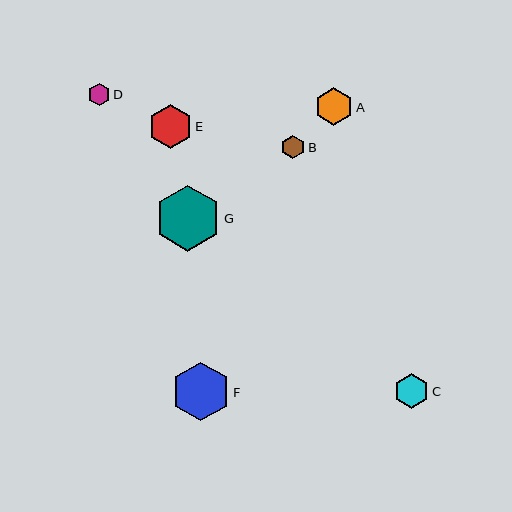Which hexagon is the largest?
Hexagon G is the largest with a size of approximately 66 pixels.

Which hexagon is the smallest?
Hexagon D is the smallest with a size of approximately 23 pixels.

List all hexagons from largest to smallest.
From largest to smallest: G, F, E, A, C, B, D.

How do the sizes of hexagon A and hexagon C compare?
Hexagon A and hexagon C are approximately the same size.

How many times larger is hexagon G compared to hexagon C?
Hexagon G is approximately 1.9 times the size of hexagon C.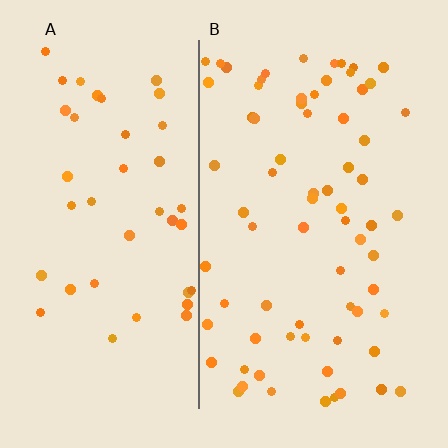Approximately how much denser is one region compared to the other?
Approximately 1.7× — region B over region A.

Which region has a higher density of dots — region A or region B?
B (the right).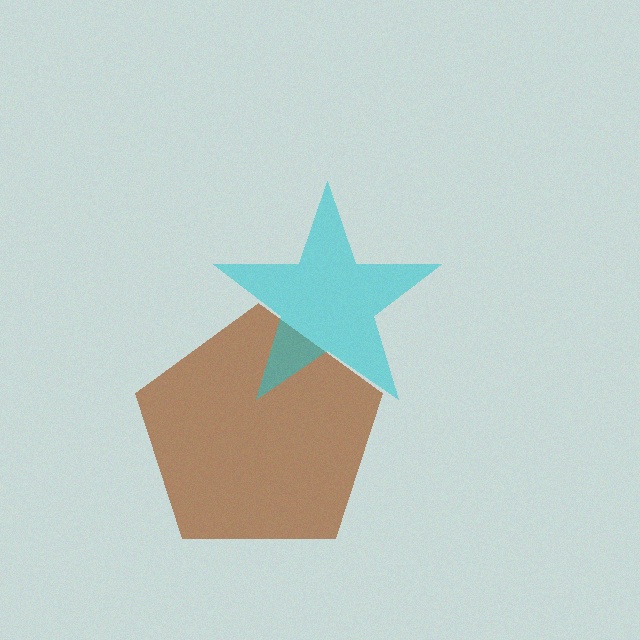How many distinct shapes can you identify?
There are 2 distinct shapes: a brown pentagon, a cyan star.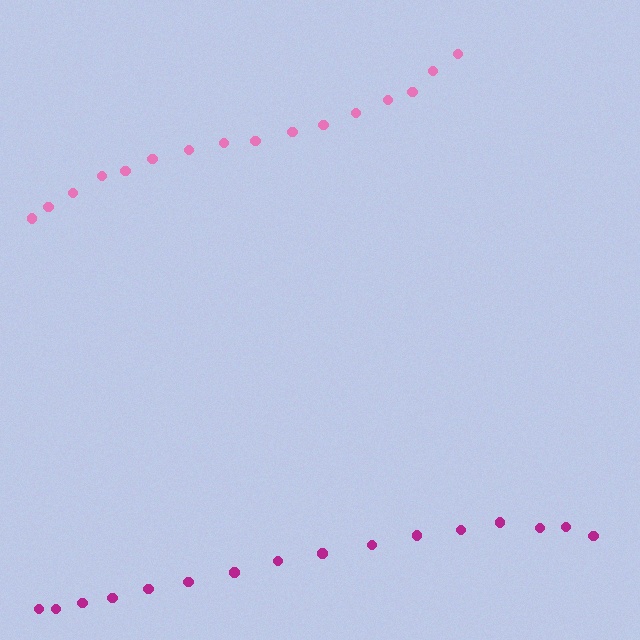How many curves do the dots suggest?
There are 2 distinct paths.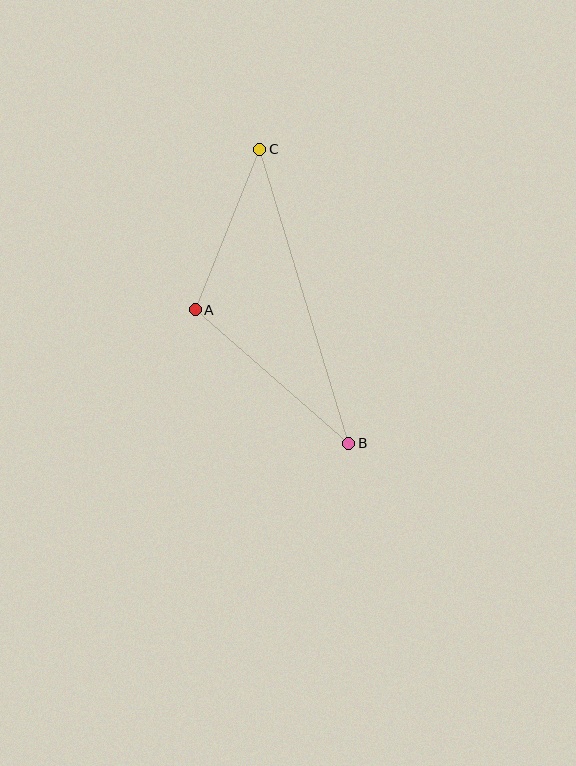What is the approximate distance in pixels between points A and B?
The distance between A and B is approximately 203 pixels.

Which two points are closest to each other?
Points A and C are closest to each other.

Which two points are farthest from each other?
Points B and C are farthest from each other.